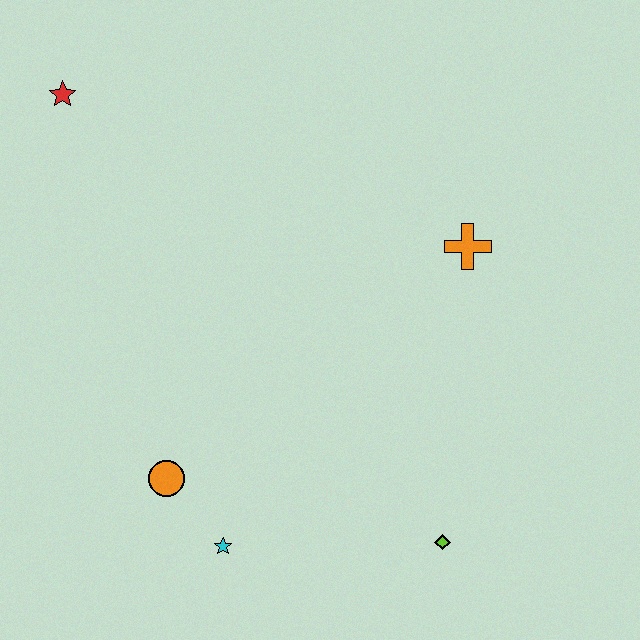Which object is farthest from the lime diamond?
The red star is farthest from the lime diamond.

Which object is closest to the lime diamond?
The cyan star is closest to the lime diamond.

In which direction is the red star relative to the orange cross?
The red star is to the left of the orange cross.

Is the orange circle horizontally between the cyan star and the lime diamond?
No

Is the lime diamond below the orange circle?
Yes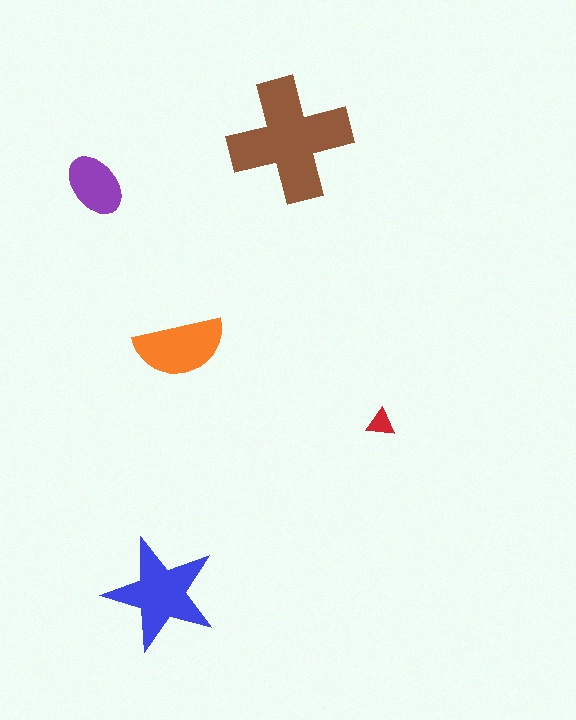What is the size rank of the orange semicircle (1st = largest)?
3rd.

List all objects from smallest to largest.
The red triangle, the purple ellipse, the orange semicircle, the blue star, the brown cross.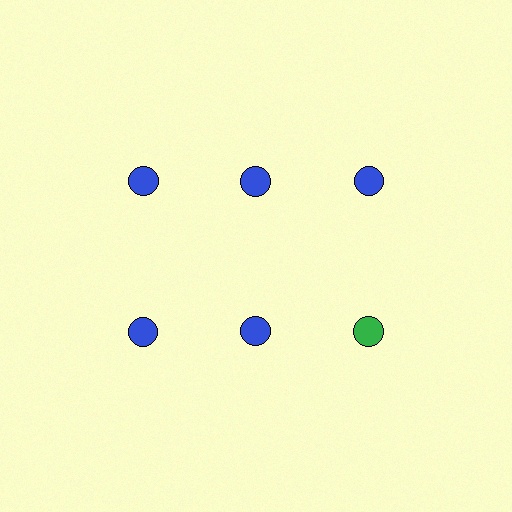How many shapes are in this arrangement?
There are 6 shapes arranged in a grid pattern.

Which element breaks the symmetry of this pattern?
The green circle in the second row, center column breaks the symmetry. All other shapes are blue circles.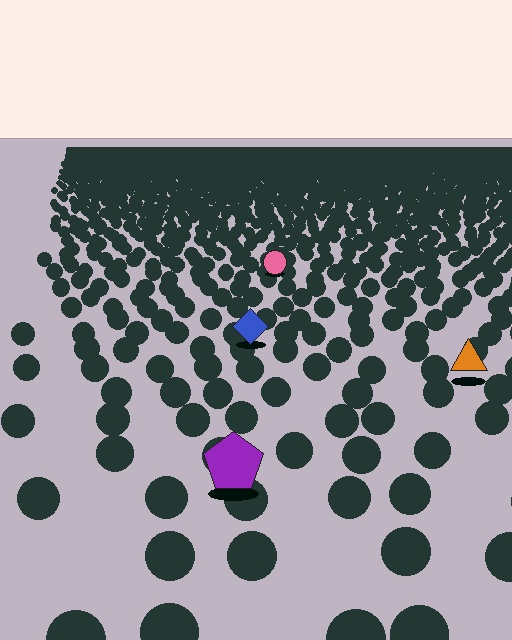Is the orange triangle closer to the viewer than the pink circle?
Yes. The orange triangle is closer — you can tell from the texture gradient: the ground texture is coarser near it.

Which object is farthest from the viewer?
The pink circle is farthest from the viewer. It appears smaller and the ground texture around it is denser.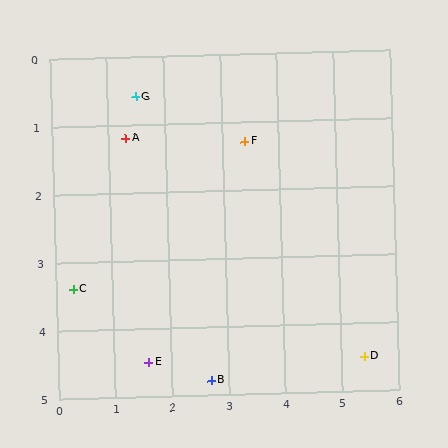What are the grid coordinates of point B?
Point B is at approximately (2.7, 4.8).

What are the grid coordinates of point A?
Point A is at approximately (1.3, 1.2).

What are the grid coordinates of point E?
Point E is at approximately (1.6, 4.5).